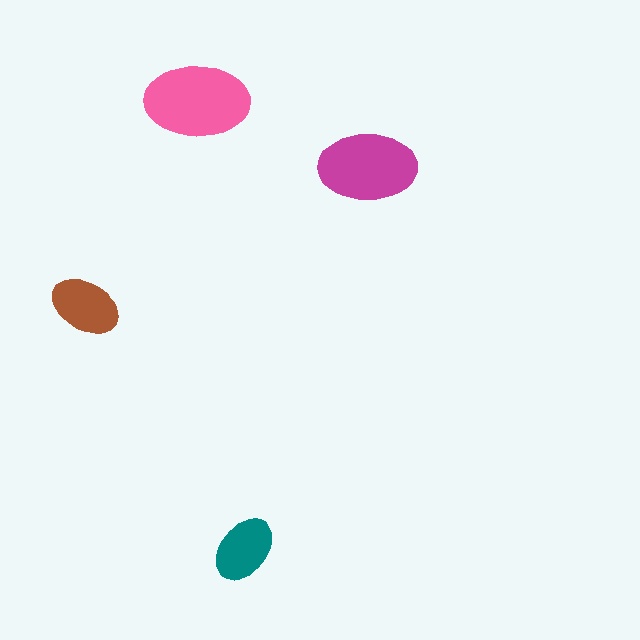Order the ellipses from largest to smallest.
the pink one, the magenta one, the brown one, the teal one.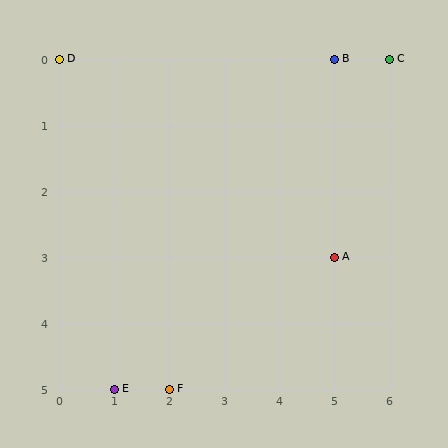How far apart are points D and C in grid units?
Points D and C are 6 columns apart.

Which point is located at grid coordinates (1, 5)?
Point E is at (1, 5).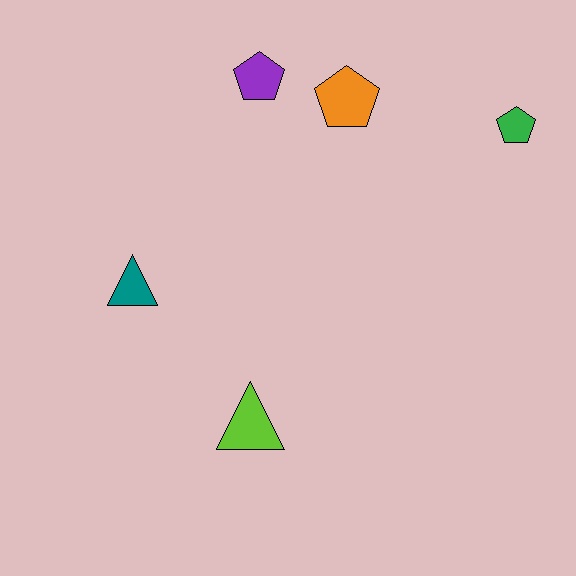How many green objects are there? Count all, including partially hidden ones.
There is 1 green object.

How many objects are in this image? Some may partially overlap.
There are 5 objects.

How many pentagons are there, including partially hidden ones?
There are 3 pentagons.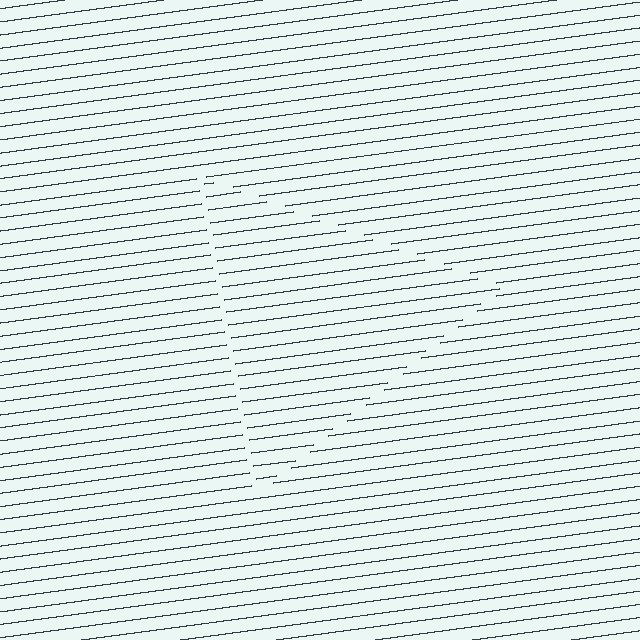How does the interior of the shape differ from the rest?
The interior of the shape contains the same grating, shifted by half a period — the contour is defined by the phase discontinuity where line-ends from the inner and outer gratings abut.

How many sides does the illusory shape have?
3 sides — the line-ends trace a triangle.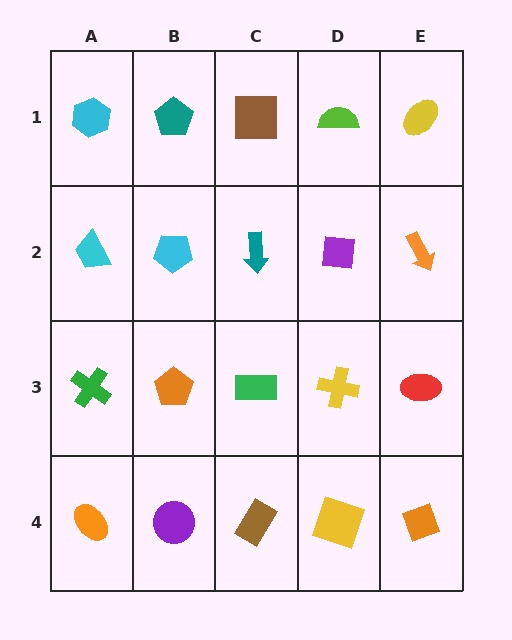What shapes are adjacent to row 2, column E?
A yellow ellipse (row 1, column E), a red ellipse (row 3, column E), a purple square (row 2, column D).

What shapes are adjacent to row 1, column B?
A cyan pentagon (row 2, column B), a cyan hexagon (row 1, column A), a brown square (row 1, column C).